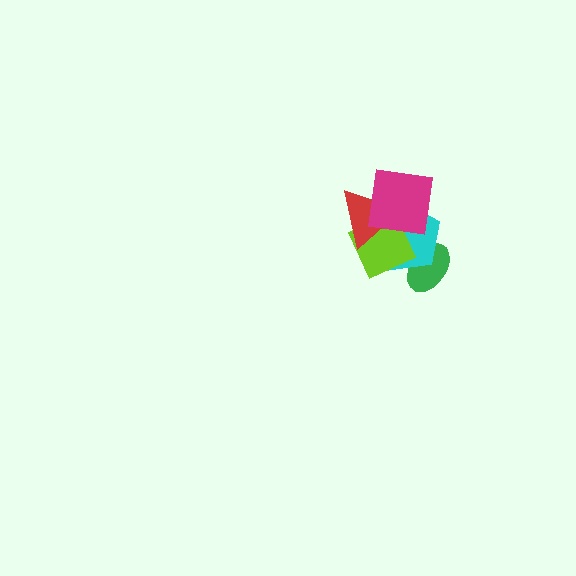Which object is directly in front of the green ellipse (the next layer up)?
The cyan pentagon is directly in front of the green ellipse.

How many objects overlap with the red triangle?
3 objects overlap with the red triangle.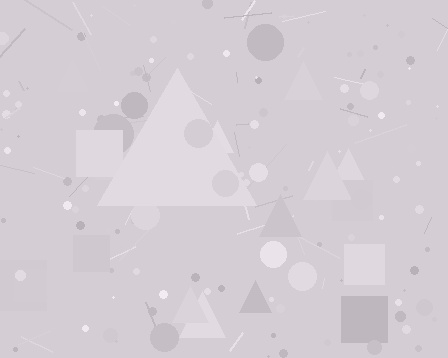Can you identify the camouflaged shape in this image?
The camouflaged shape is a triangle.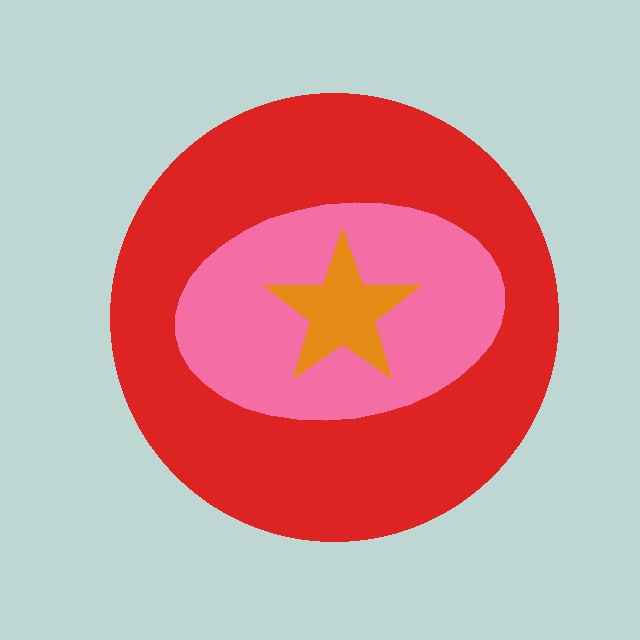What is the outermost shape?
The red circle.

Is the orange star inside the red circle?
Yes.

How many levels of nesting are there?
3.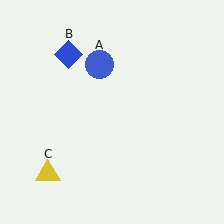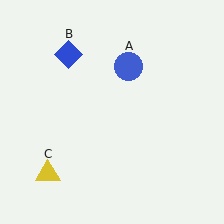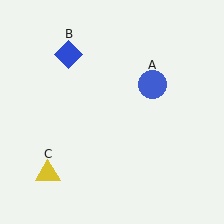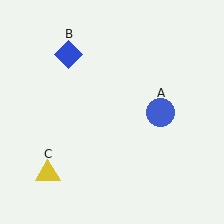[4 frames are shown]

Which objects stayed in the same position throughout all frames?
Blue diamond (object B) and yellow triangle (object C) remained stationary.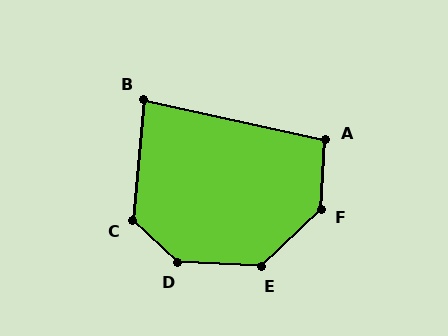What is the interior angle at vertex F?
Approximately 138 degrees (obtuse).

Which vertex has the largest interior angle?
D, at approximately 140 degrees.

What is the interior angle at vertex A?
Approximately 99 degrees (obtuse).